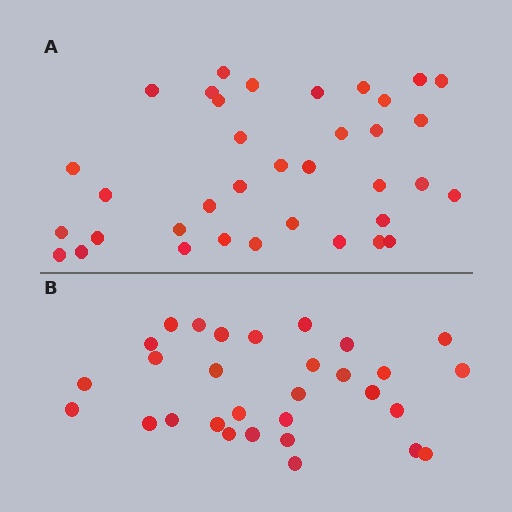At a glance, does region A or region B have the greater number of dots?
Region A (the top region) has more dots.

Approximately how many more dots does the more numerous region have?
Region A has about 6 more dots than region B.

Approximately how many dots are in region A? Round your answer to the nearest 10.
About 40 dots. (The exact count is 36, which rounds to 40.)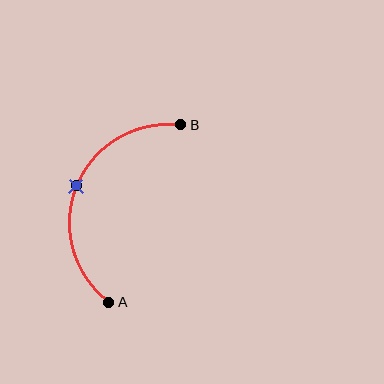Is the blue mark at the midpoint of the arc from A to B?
Yes. The blue mark lies on the arc at equal arc-length from both A and B — it is the arc midpoint.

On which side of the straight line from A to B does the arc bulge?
The arc bulges to the left of the straight line connecting A and B.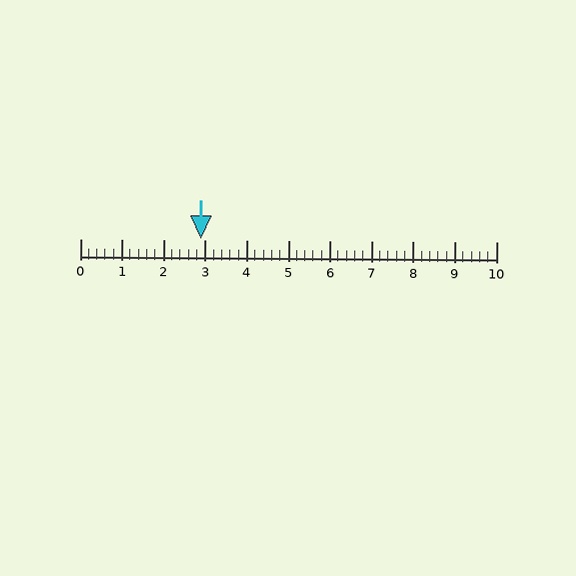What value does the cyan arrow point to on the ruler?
The cyan arrow points to approximately 2.9.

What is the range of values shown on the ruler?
The ruler shows values from 0 to 10.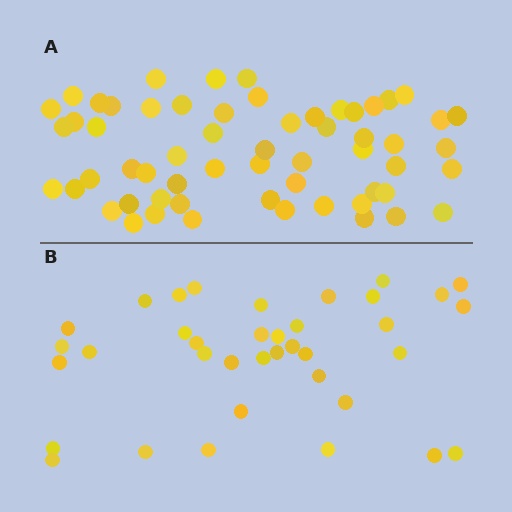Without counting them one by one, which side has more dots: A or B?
Region A (the top region) has more dots.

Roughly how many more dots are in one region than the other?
Region A has approximately 20 more dots than region B.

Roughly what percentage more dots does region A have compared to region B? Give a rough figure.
About 60% more.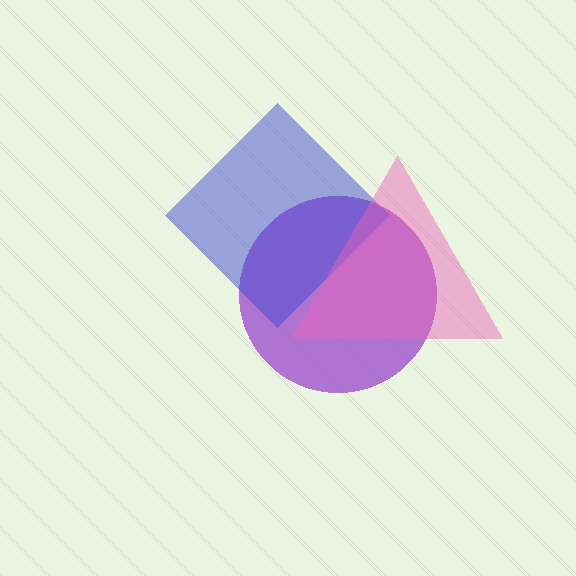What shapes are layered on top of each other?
The layered shapes are: a purple circle, a blue diamond, a pink triangle.